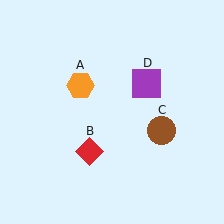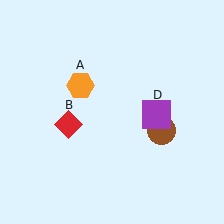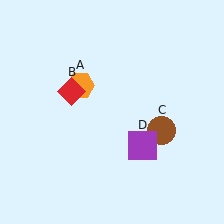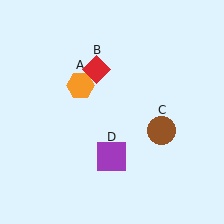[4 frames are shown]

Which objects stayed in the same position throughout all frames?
Orange hexagon (object A) and brown circle (object C) remained stationary.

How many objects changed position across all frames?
2 objects changed position: red diamond (object B), purple square (object D).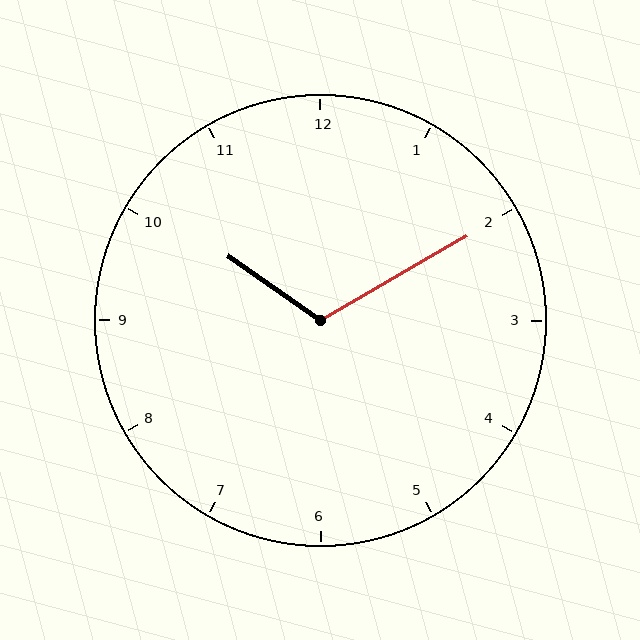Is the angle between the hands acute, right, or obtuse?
It is obtuse.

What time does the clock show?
10:10.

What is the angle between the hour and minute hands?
Approximately 115 degrees.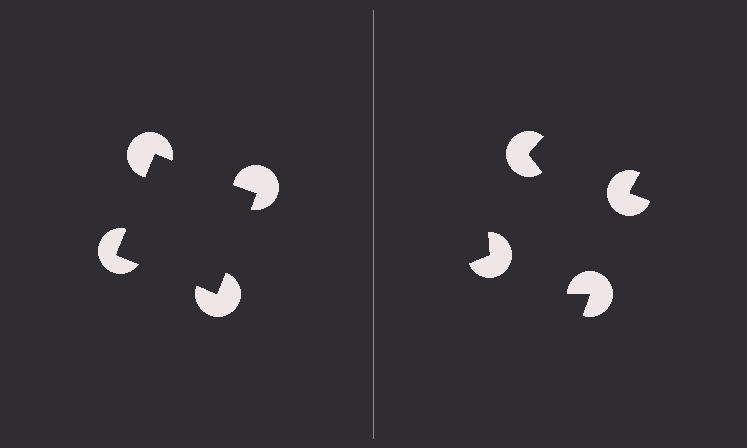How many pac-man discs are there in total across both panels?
8 — 4 on each side.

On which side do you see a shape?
An illusory square appears on the left side. On the right side the wedge cuts are rotated, so no coherent shape forms.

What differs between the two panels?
The pac-man discs are positioned identically on both sides; only the wedge orientations differ. On the left they align to a square; on the right they are misaligned.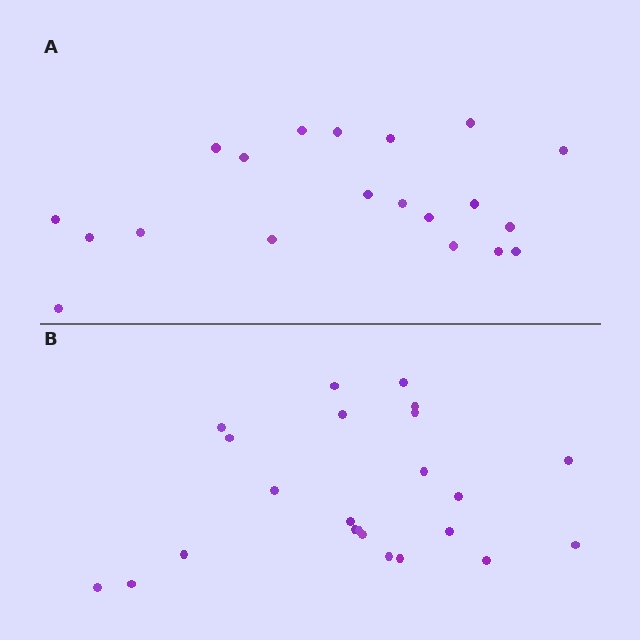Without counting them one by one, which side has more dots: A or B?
Region B (the bottom region) has more dots.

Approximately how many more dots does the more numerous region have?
Region B has just a few more — roughly 2 or 3 more dots than region A.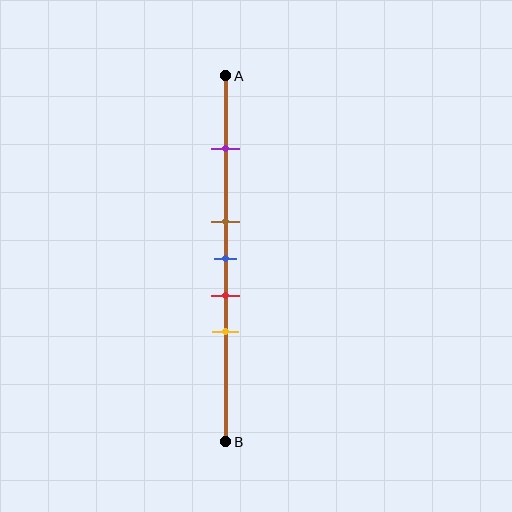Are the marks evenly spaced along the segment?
No, the marks are not evenly spaced.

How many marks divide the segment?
There are 5 marks dividing the segment.